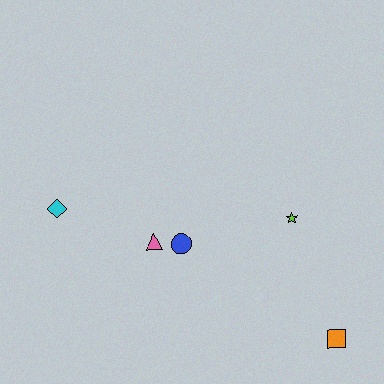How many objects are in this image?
There are 5 objects.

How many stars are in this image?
There is 1 star.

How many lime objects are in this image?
There is 1 lime object.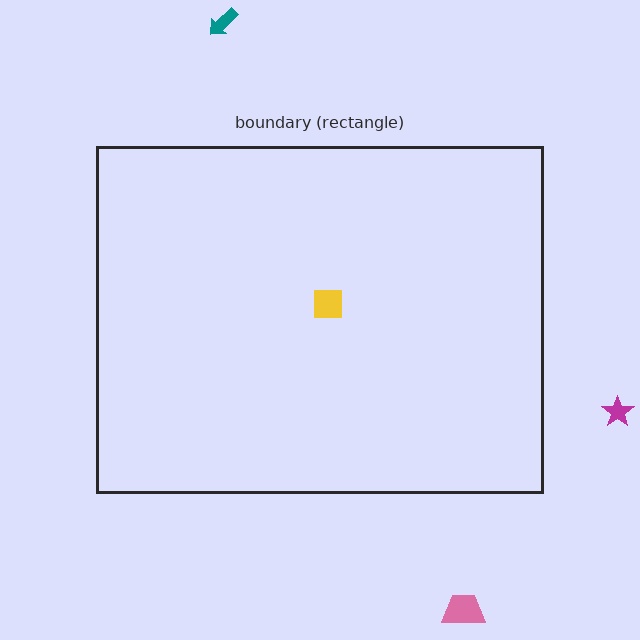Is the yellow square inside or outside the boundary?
Inside.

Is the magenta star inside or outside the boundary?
Outside.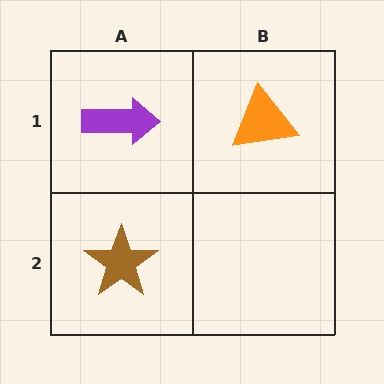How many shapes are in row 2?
1 shape.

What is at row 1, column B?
An orange triangle.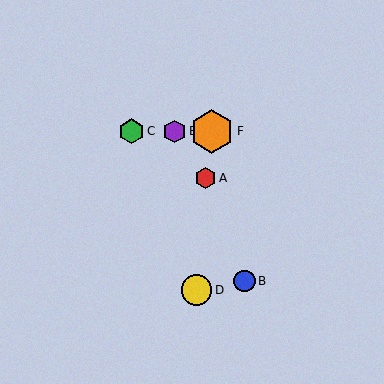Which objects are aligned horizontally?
Objects C, E, F are aligned horizontally.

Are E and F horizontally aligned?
Yes, both are at y≈131.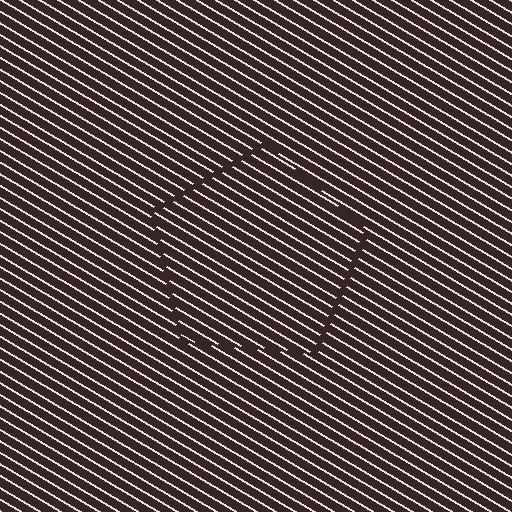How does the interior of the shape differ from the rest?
The interior of the shape contains the same grating, shifted by half a period — the contour is defined by the phase discontinuity where line-ends from the inner and outer gratings abut.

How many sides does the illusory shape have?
5 sides — the line-ends trace a pentagon.